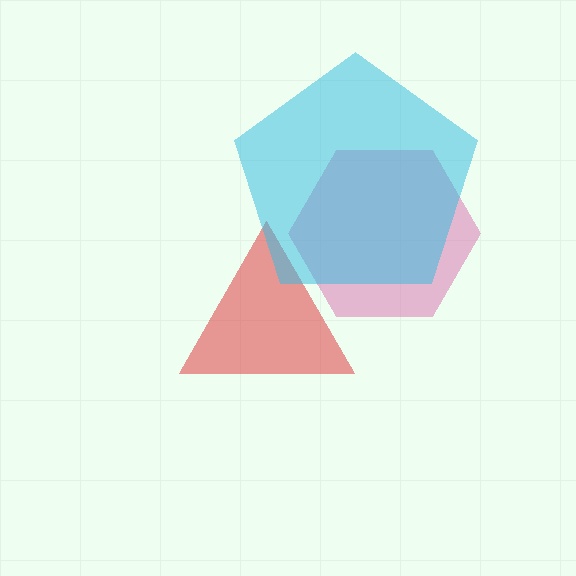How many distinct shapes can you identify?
There are 3 distinct shapes: a pink hexagon, a red triangle, a cyan pentagon.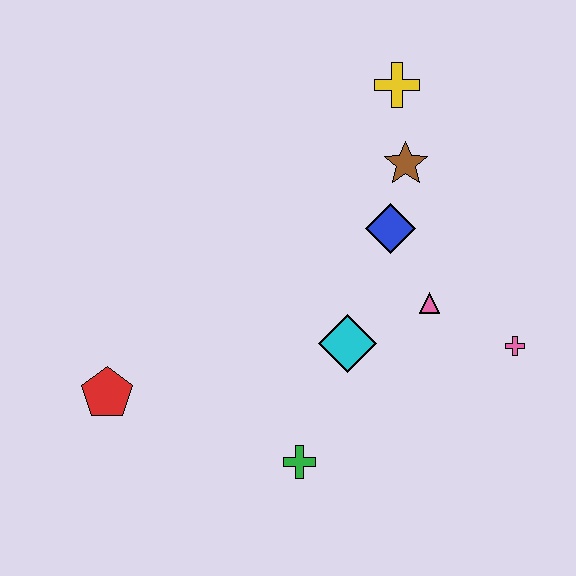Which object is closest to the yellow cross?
The brown star is closest to the yellow cross.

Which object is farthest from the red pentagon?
The yellow cross is farthest from the red pentagon.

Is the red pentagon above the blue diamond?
No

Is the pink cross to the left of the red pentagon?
No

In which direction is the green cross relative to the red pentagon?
The green cross is to the right of the red pentagon.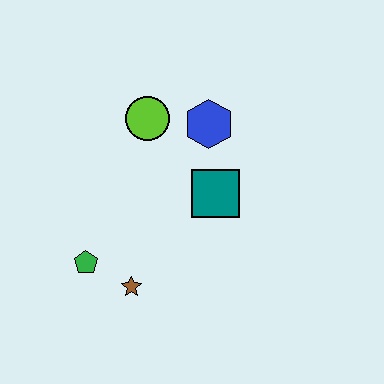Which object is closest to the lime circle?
The blue hexagon is closest to the lime circle.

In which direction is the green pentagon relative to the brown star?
The green pentagon is to the left of the brown star.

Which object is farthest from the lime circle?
The brown star is farthest from the lime circle.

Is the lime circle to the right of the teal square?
No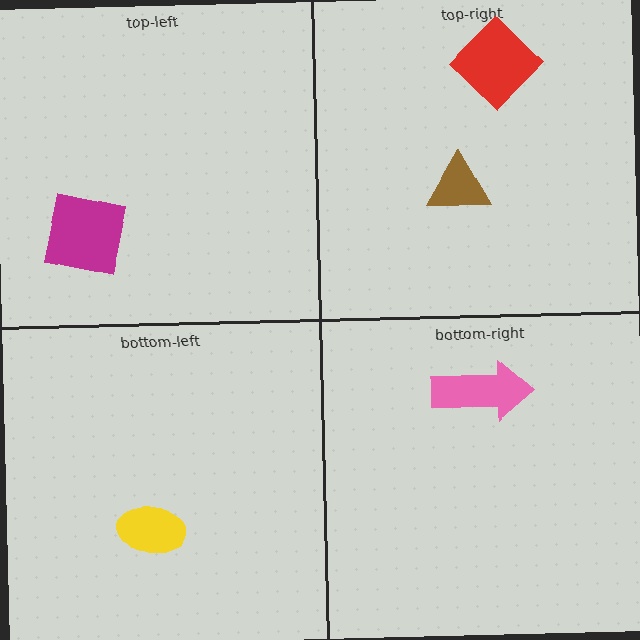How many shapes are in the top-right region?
2.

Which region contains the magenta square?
The top-left region.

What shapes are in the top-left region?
The magenta square.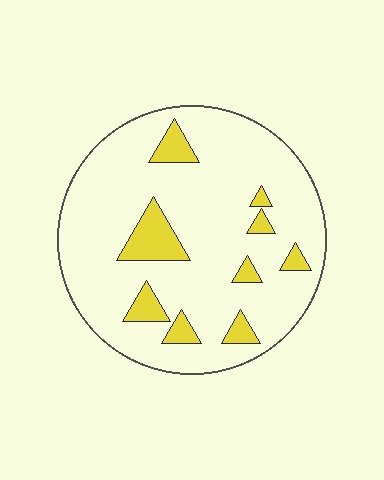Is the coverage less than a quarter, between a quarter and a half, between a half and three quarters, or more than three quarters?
Less than a quarter.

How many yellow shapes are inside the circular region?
9.